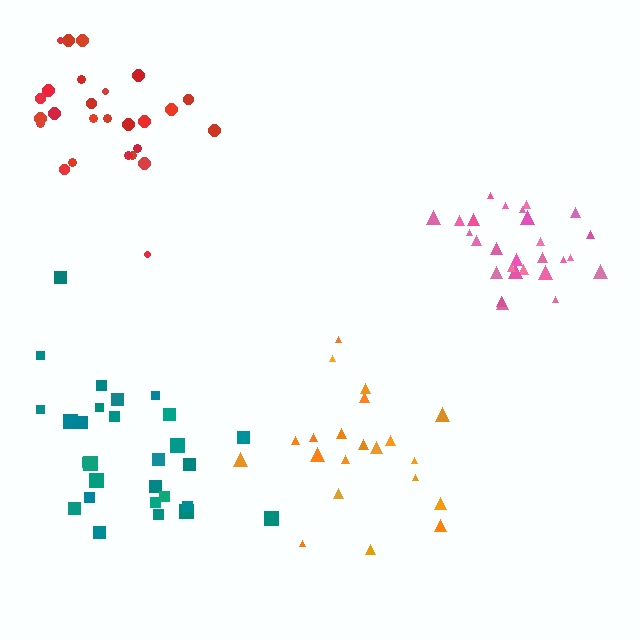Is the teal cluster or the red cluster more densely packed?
Red.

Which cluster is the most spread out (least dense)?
Teal.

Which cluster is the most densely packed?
Pink.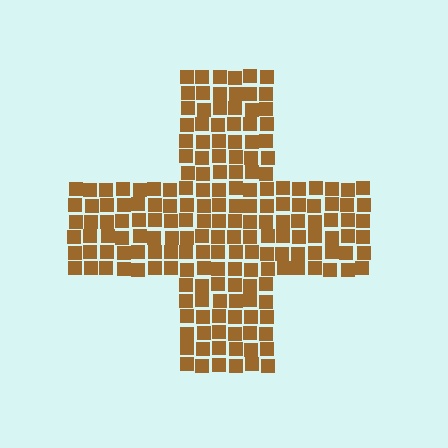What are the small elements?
The small elements are squares.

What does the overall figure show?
The overall figure shows a cross.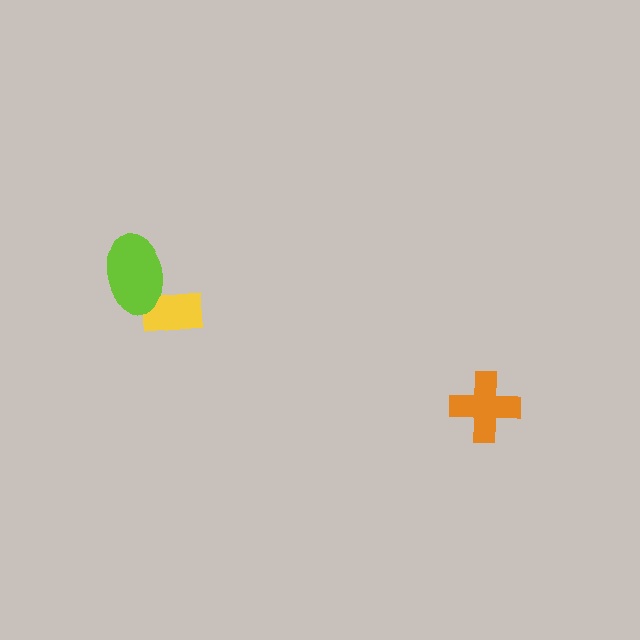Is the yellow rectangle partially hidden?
Yes, it is partially covered by another shape.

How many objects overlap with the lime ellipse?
1 object overlaps with the lime ellipse.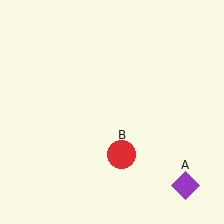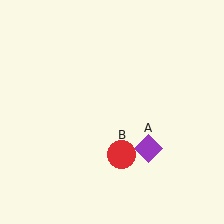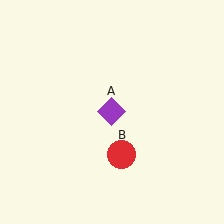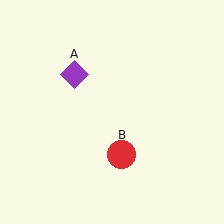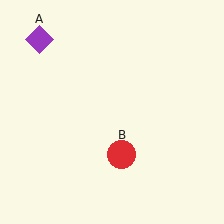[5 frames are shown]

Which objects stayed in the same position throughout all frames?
Red circle (object B) remained stationary.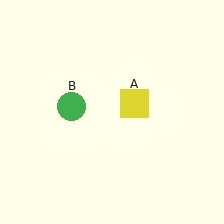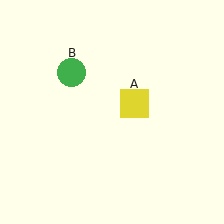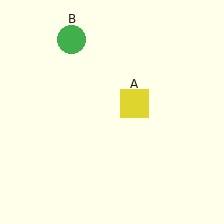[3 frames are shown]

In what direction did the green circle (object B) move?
The green circle (object B) moved up.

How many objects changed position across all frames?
1 object changed position: green circle (object B).